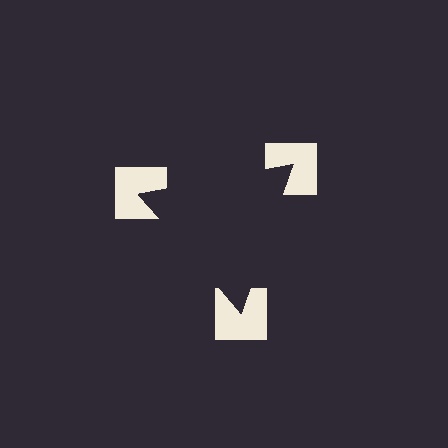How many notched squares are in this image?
There are 3 — one at each vertex of the illusory triangle.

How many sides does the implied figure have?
3 sides.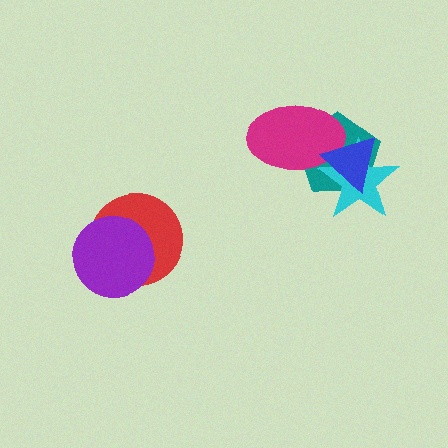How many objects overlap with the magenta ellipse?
3 objects overlap with the magenta ellipse.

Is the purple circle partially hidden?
No, no other shape covers it.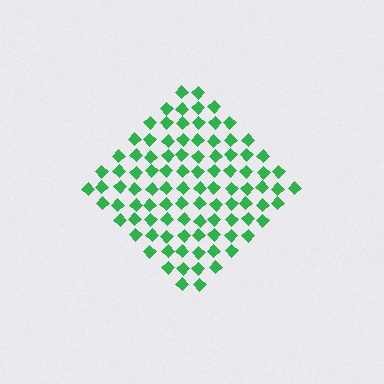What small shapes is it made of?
It is made of small diamonds.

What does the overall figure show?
The overall figure shows a diamond.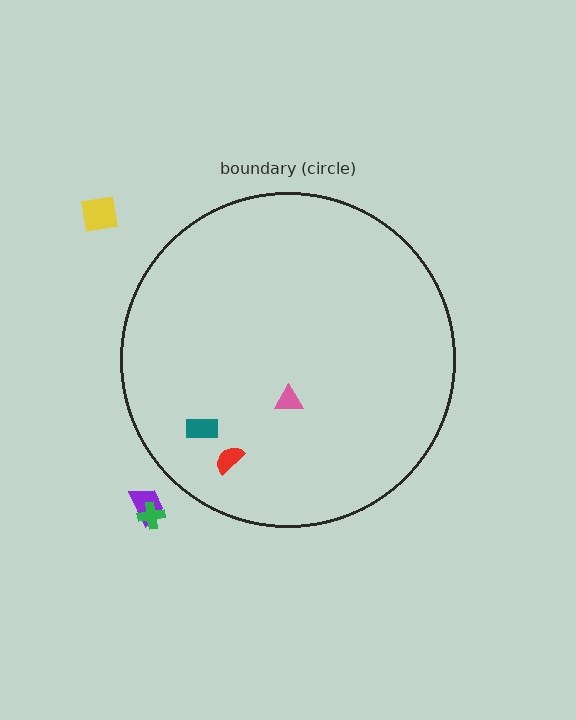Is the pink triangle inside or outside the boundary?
Inside.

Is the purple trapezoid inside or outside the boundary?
Outside.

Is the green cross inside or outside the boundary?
Outside.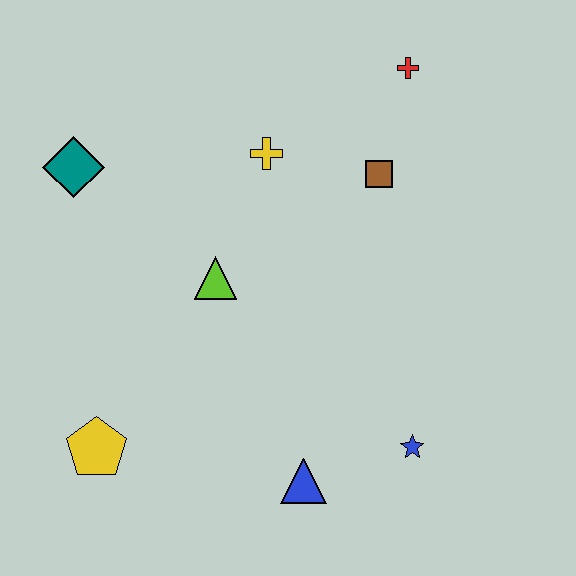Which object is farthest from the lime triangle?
The red cross is farthest from the lime triangle.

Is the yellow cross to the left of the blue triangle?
Yes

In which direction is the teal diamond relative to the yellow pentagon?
The teal diamond is above the yellow pentagon.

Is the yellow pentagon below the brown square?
Yes